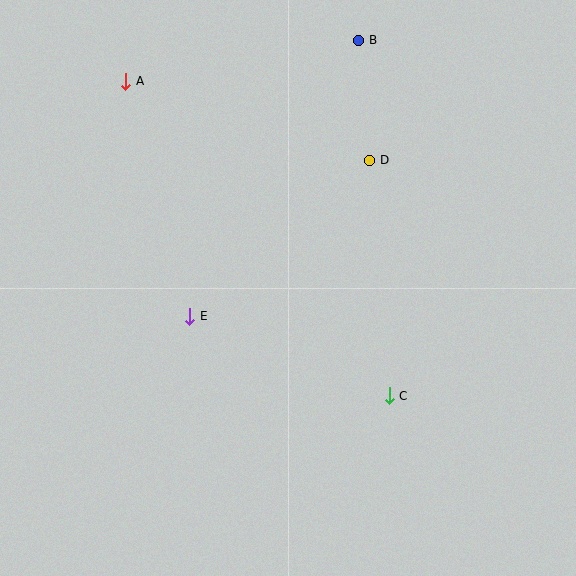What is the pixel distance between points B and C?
The distance between B and C is 357 pixels.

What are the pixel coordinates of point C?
Point C is at (389, 396).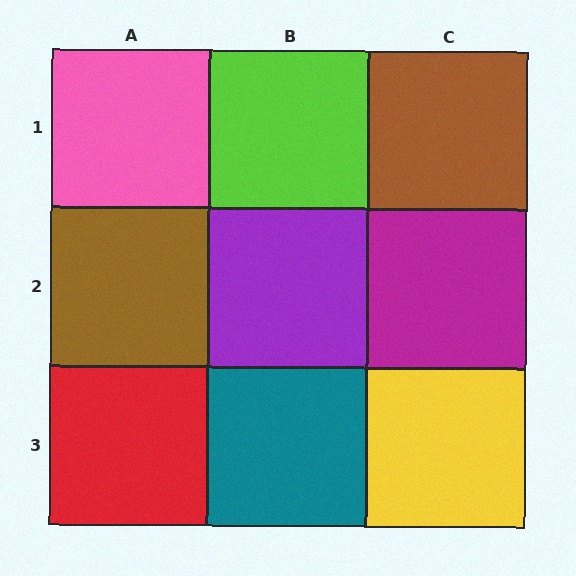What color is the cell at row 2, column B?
Purple.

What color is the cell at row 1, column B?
Lime.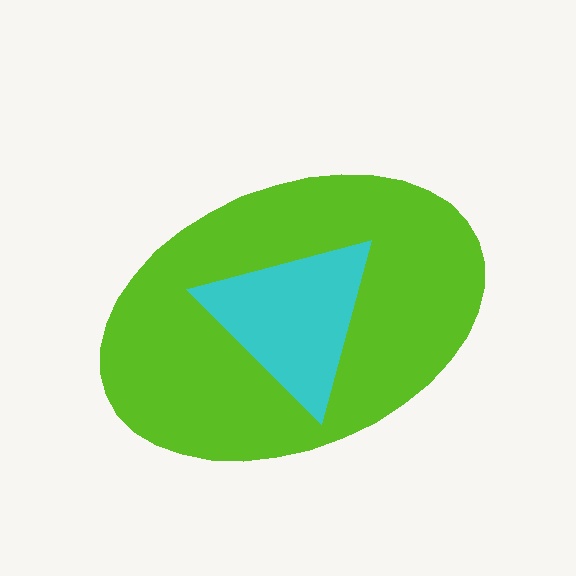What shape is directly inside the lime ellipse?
The cyan triangle.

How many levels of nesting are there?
2.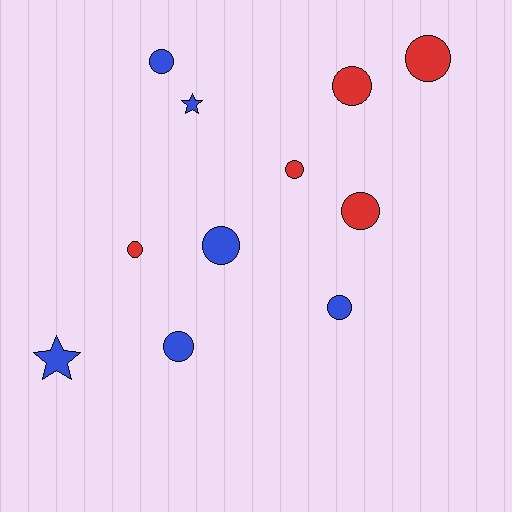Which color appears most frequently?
Blue, with 6 objects.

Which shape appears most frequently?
Circle, with 9 objects.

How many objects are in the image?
There are 11 objects.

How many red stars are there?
There are no red stars.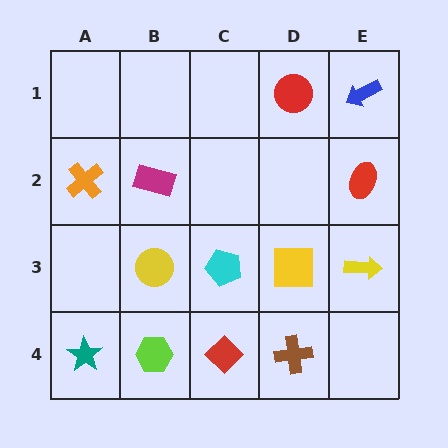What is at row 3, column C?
A cyan pentagon.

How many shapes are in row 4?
4 shapes.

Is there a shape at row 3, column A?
No, that cell is empty.